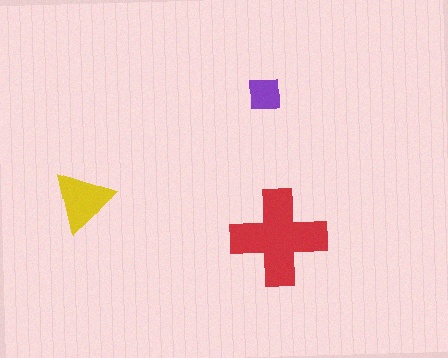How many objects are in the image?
There are 3 objects in the image.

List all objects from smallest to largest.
The purple square, the yellow triangle, the red cross.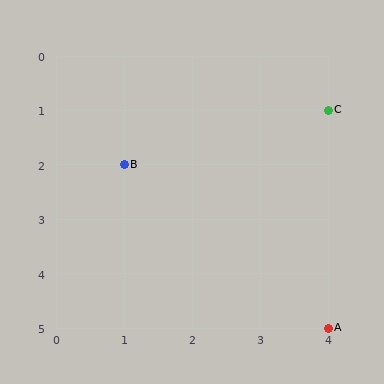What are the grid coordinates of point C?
Point C is at grid coordinates (4, 1).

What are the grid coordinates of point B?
Point B is at grid coordinates (1, 2).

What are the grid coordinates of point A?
Point A is at grid coordinates (4, 5).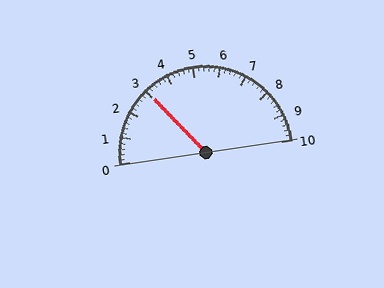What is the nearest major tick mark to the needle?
The nearest major tick mark is 3.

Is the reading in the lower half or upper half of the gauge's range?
The reading is in the lower half of the range (0 to 10).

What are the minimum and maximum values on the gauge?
The gauge ranges from 0 to 10.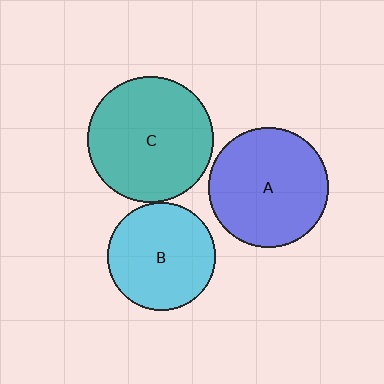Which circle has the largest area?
Circle C (teal).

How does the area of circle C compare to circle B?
Approximately 1.4 times.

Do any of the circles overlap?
No, none of the circles overlap.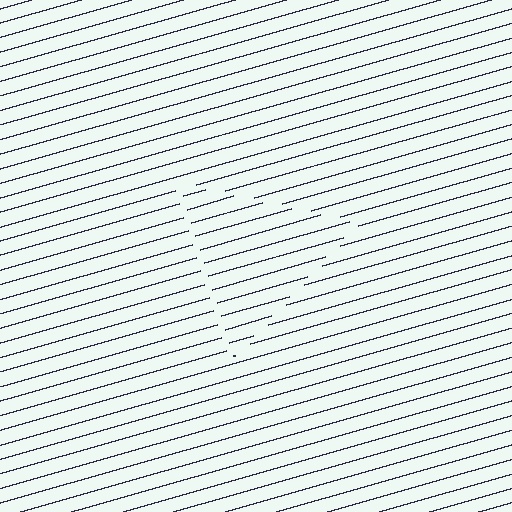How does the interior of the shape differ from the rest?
The interior of the shape contains the same grating, shifted by half a period — the contour is defined by the phase discontinuity where line-ends from the inner and outer gratings abut.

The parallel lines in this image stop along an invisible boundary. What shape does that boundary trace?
An illusory triangle. The interior of the shape contains the same grating, shifted by half a period — the contour is defined by the phase discontinuity where line-ends from the inner and outer gratings abut.